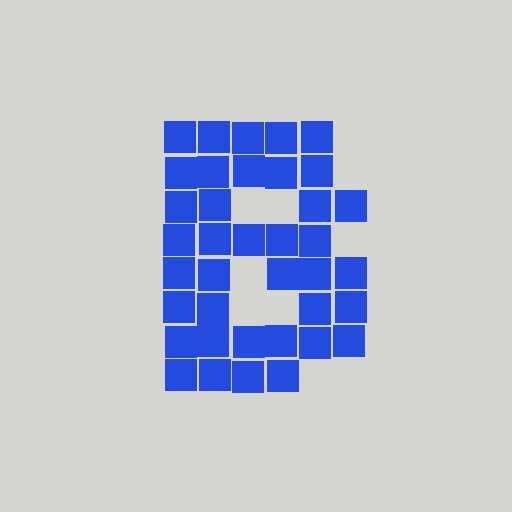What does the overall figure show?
The overall figure shows the letter B.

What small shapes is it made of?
It is made of small squares.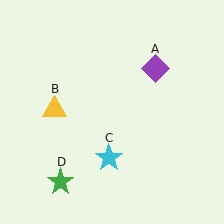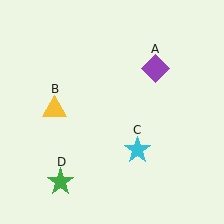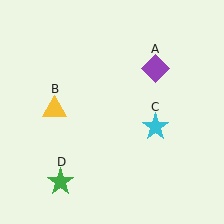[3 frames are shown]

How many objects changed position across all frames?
1 object changed position: cyan star (object C).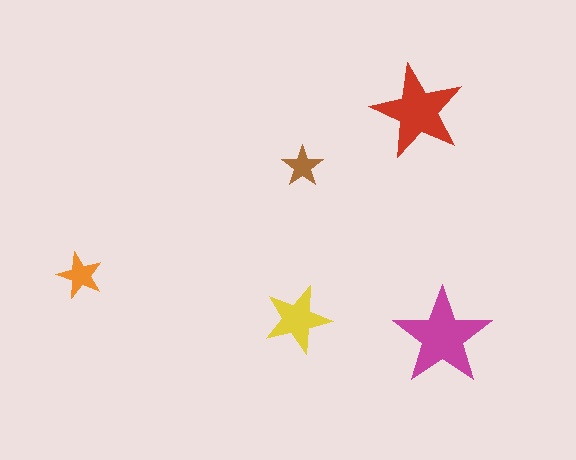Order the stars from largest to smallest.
the magenta one, the red one, the yellow one, the orange one, the brown one.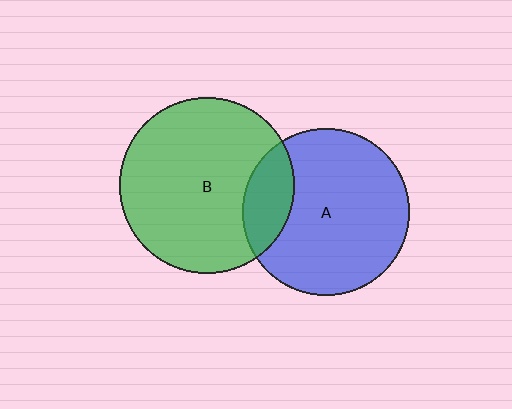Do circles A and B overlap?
Yes.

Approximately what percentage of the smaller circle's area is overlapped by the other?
Approximately 20%.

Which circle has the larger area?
Circle B (green).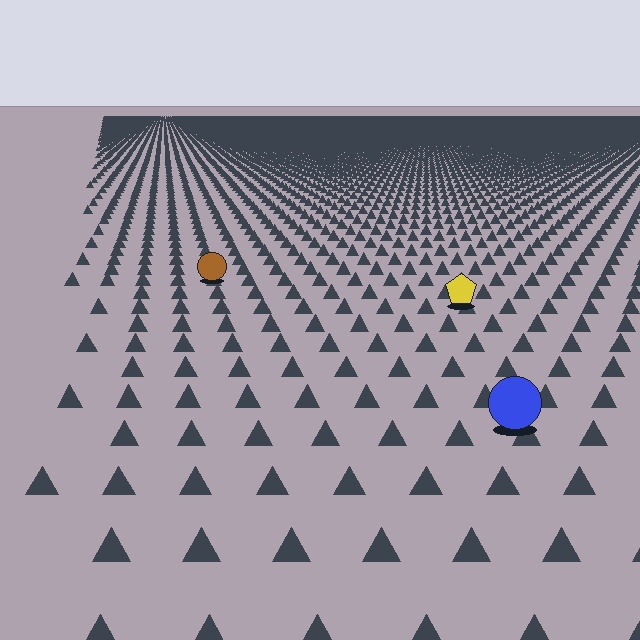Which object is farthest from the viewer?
The brown circle is farthest from the viewer. It appears smaller and the ground texture around it is denser.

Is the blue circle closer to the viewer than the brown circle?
Yes. The blue circle is closer — you can tell from the texture gradient: the ground texture is coarser near it.